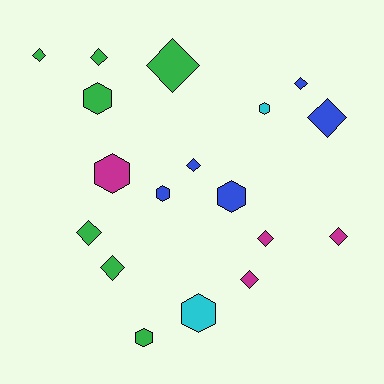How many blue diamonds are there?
There are 3 blue diamonds.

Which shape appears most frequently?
Diamond, with 11 objects.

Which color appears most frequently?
Green, with 7 objects.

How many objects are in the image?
There are 18 objects.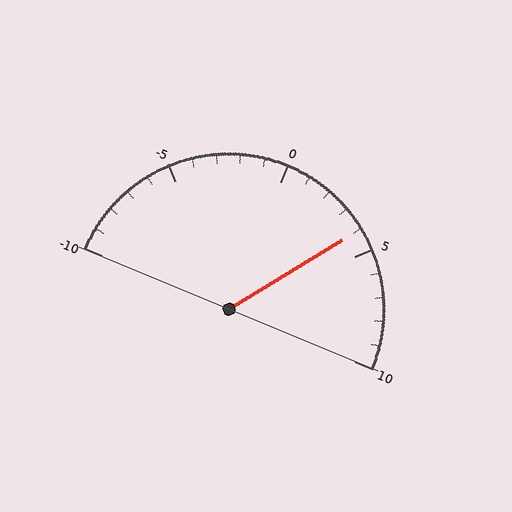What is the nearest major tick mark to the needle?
The nearest major tick mark is 5.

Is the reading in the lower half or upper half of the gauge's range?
The reading is in the upper half of the range (-10 to 10).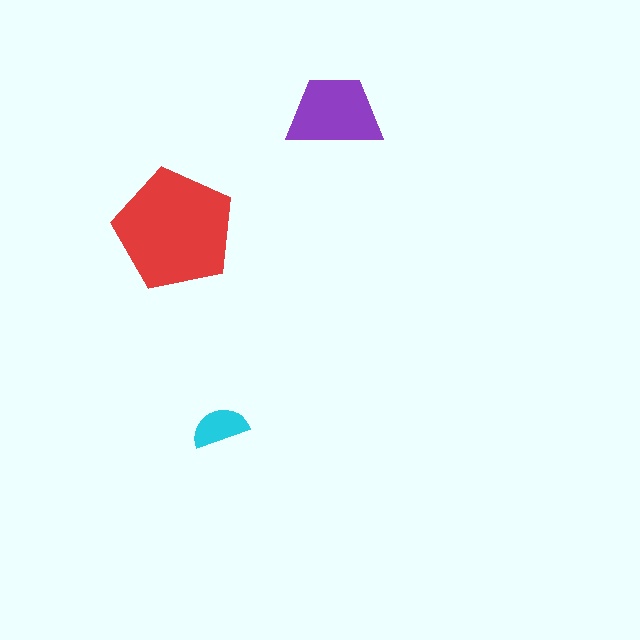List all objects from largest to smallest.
The red pentagon, the purple trapezoid, the cyan semicircle.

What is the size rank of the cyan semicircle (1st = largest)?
3rd.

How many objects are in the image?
There are 3 objects in the image.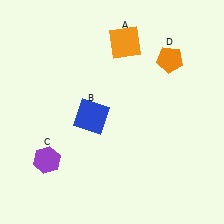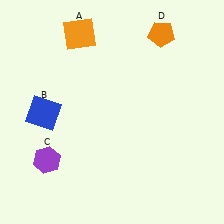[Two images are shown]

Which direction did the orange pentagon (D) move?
The orange pentagon (D) moved up.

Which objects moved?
The objects that moved are: the orange square (A), the blue square (B), the orange pentagon (D).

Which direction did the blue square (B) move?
The blue square (B) moved left.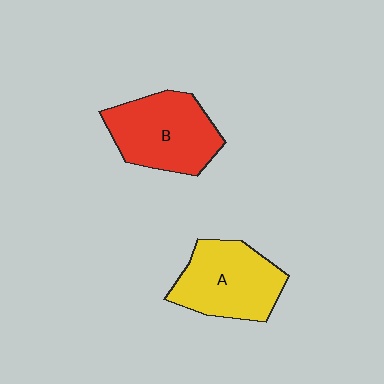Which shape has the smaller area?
Shape A (yellow).